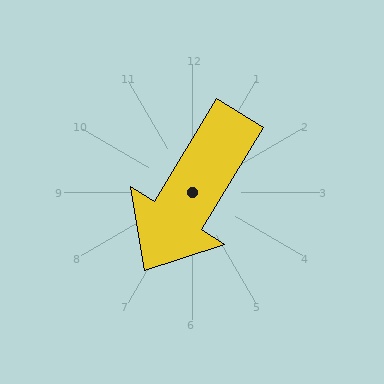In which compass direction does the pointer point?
Southwest.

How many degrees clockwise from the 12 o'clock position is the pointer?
Approximately 211 degrees.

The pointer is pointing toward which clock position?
Roughly 7 o'clock.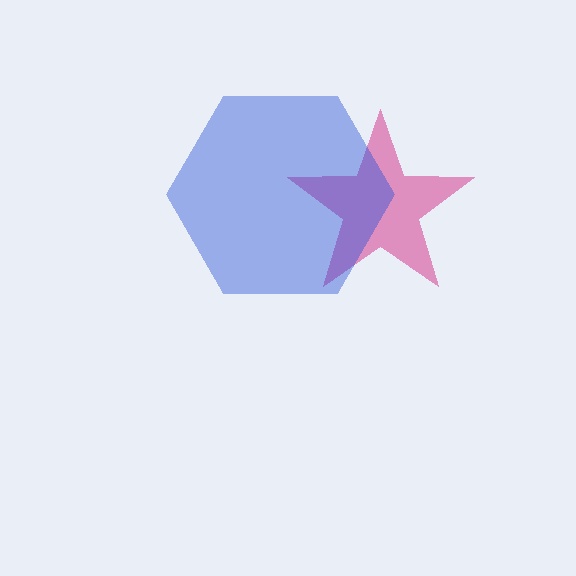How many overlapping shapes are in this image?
There are 2 overlapping shapes in the image.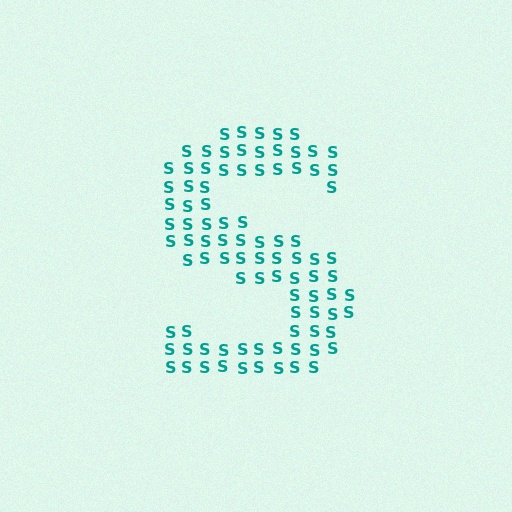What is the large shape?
The large shape is the letter S.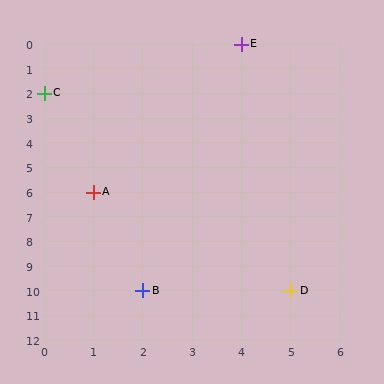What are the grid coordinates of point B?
Point B is at grid coordinates (2, 10).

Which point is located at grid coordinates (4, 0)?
Point E is at (4, 0).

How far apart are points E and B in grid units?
Points E and B are 2 columns and 10 rows apart (about 10.2 grid units diagonally).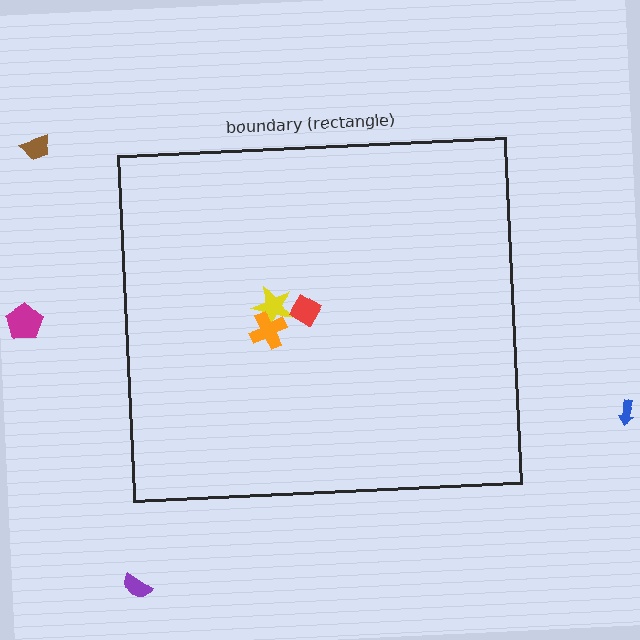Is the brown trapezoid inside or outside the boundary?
Outside.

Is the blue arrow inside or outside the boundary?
Outside.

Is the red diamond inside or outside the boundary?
Inside.